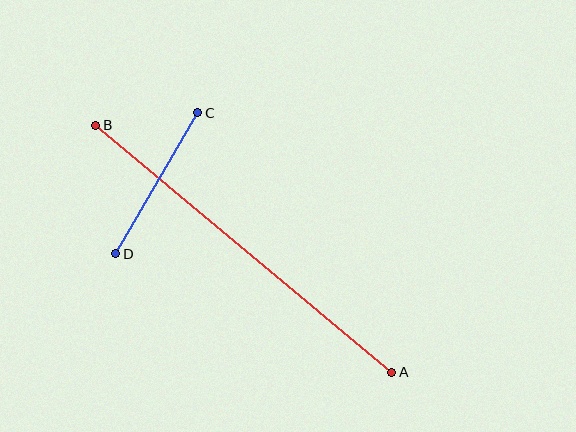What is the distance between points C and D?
The distance is approximately 163 pixels.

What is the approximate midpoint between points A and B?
The midpoint is at approximately (244, 249) pixels.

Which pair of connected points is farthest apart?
Points A and B are farthest apart.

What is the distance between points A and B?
The distance is approximately 385 pixels.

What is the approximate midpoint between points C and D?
The midpoint is at approximately (157, 183) pixels.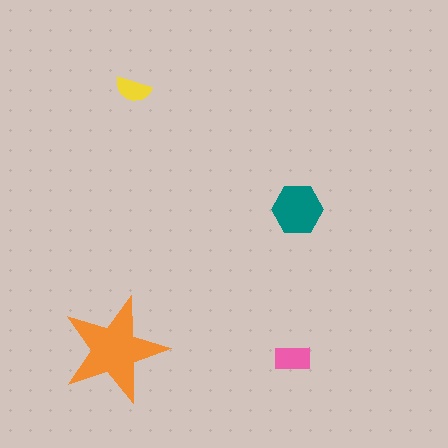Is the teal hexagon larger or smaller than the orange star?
Smaller.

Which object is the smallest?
The yellow semicircle.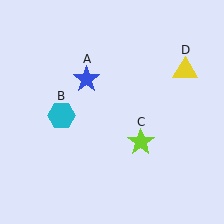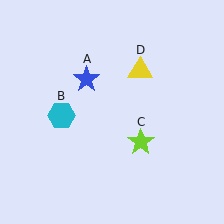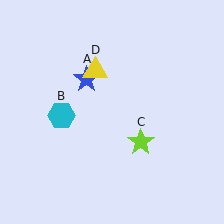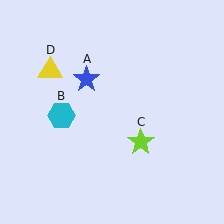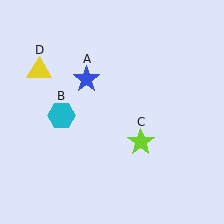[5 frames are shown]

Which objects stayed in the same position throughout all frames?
Blue star (object A) and cyan hexagon (object B) and lime star (object C) remained stationary.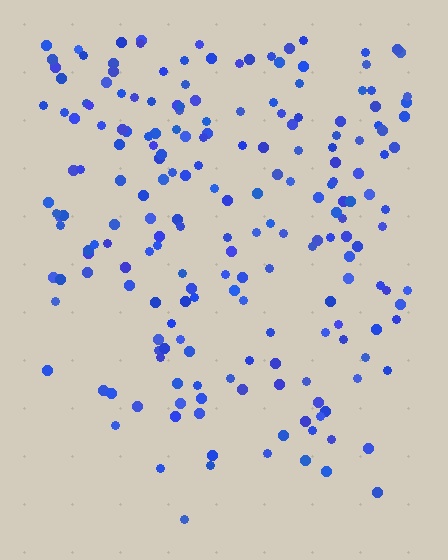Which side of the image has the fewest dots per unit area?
The bottom.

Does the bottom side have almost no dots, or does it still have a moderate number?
Still a moderate number, just noticeably fewer than the top.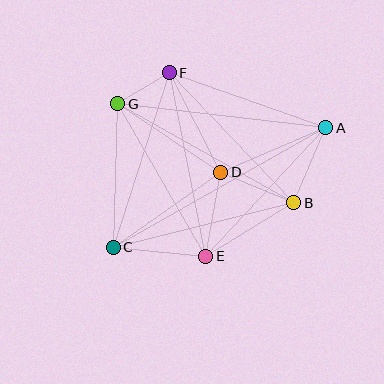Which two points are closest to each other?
Points F and G are closest to each other.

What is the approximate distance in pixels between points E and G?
The distance between E and G is approximately 176 pixels.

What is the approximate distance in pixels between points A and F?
The distance between A and F is approximately 166 pixels.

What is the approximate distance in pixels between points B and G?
The distance between B and G is approximately 202 pixels.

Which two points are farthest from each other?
Points A and C are farthest from each other.